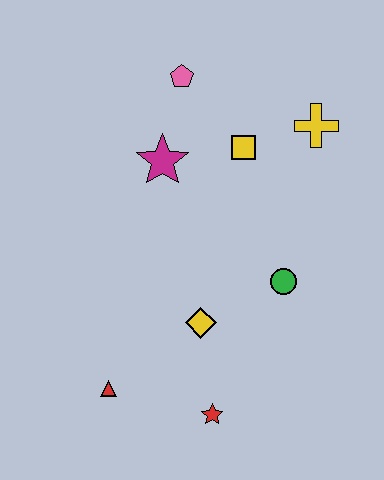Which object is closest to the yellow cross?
The yellow square is closest to the yellow cross.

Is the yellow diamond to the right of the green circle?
No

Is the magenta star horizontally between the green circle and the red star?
No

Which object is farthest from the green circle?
The pink pentagon is farthest from the green circle.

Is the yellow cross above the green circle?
Yes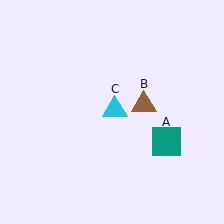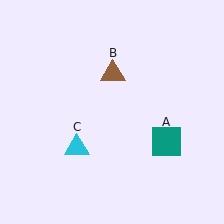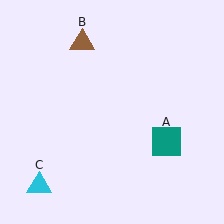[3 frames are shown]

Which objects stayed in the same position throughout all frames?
Teal square (object A) remained stationary.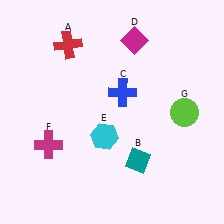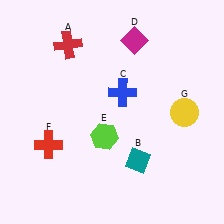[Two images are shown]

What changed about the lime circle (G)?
In Image 1, G is lime. In Image 2, it changed to yellow.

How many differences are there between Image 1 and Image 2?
There are 3 differences between the two images.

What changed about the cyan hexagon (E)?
In Image 1, E is cyan. In Image 2, it changed to lime.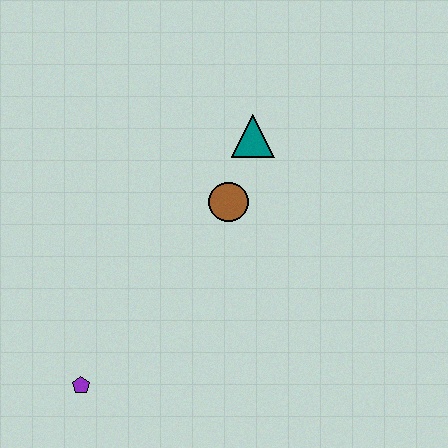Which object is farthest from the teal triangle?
The purple pentagon is farthest from the teal triangle.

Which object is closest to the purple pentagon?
The brown circle is closest to the purple pentagon.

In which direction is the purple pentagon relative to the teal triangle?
The purple pentagon is below the teal triangle.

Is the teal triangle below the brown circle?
No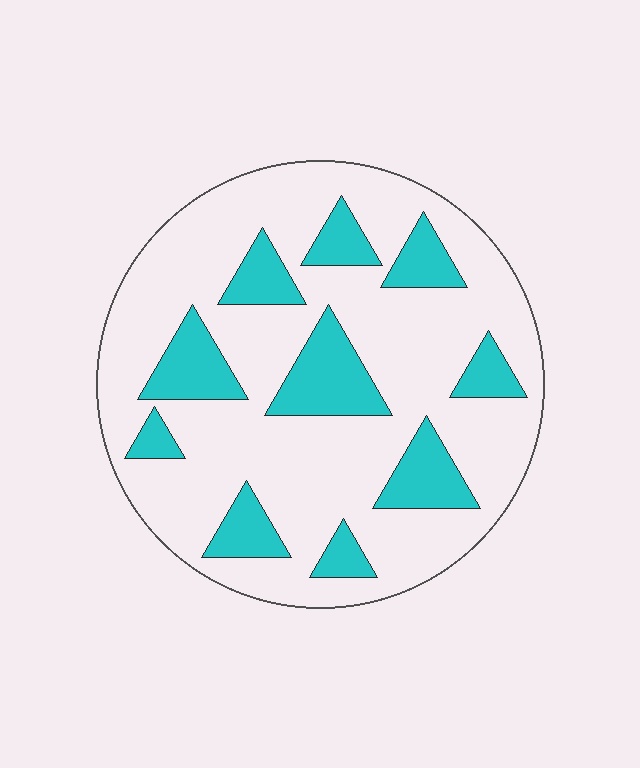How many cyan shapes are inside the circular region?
10.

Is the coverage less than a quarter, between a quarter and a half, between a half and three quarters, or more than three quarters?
Less than a quarter.